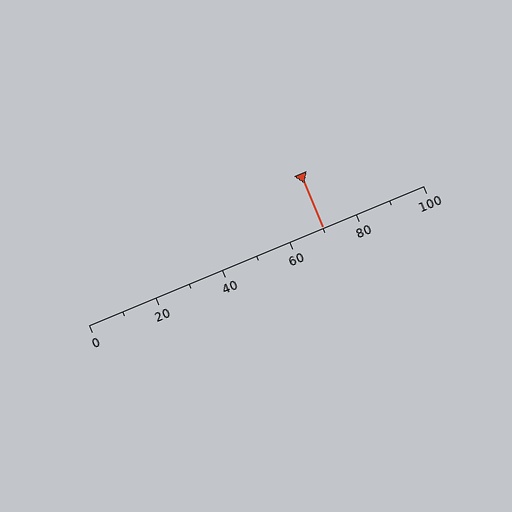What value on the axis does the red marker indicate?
The marker indicates approximately 70.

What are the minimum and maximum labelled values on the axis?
The axis runs from 0 to 100.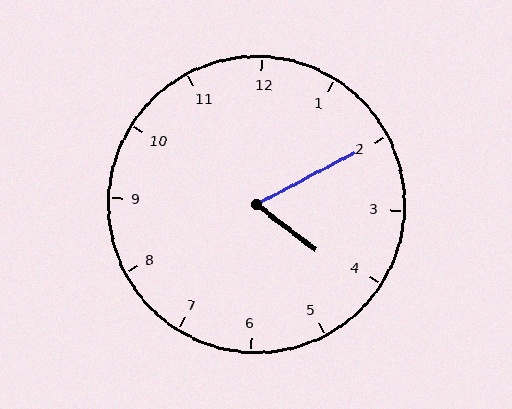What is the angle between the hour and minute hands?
Approximately 65 degrees.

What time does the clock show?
4:10.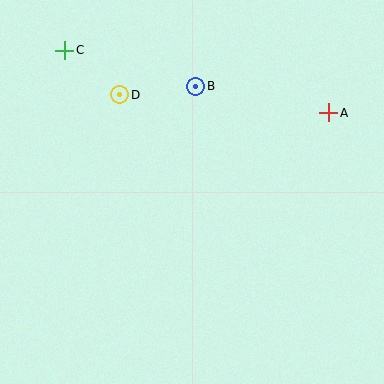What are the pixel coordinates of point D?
Point D is at (120, 95).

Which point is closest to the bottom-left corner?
Point D is closest to the bottom-left corner.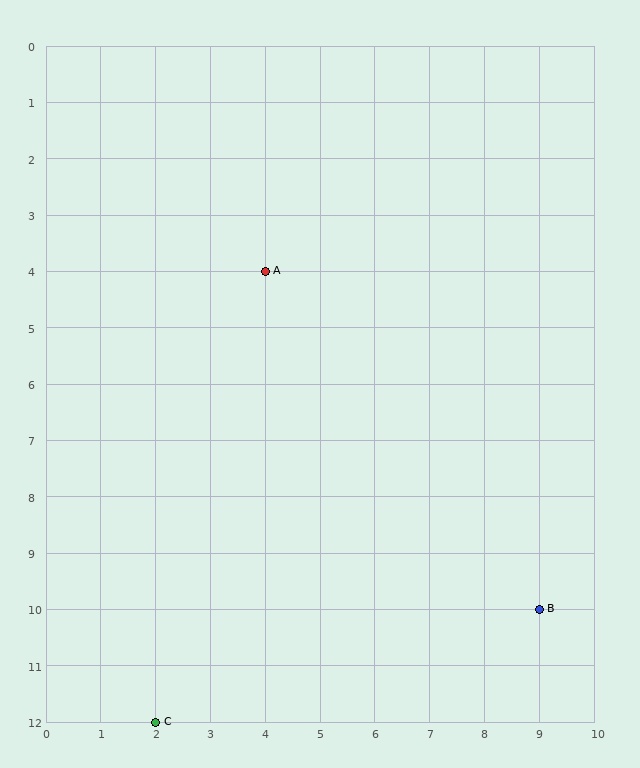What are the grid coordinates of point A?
Point A is at grid coordinates (4, 4).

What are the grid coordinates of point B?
Point B is at grid coordinates (9, 10).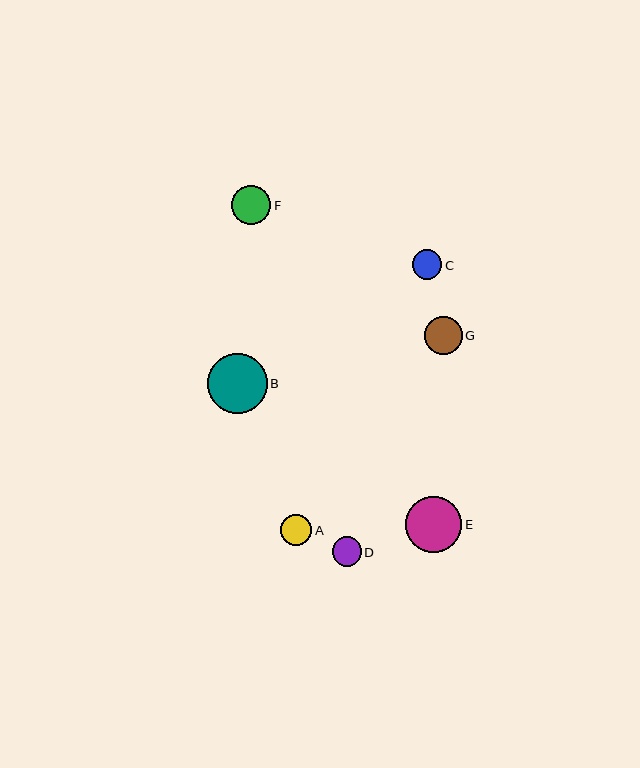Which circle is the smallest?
Circle D is the smallest with a size of approximately 29 pixels.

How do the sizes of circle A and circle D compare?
Circle A and circle D are approximately the same size.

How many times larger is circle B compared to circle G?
Circle B is approximately 1.6 times the size of circle G.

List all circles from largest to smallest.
From largest to smallest: B, E, F, G, A, C, D.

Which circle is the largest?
Circle B is the largest with a size of approximately 60 pixels.